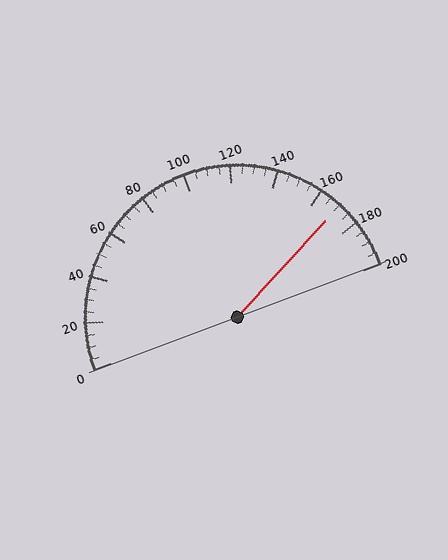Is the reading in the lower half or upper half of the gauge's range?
The reading is in the upper half of the range (0 to 200).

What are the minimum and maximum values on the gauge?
The gauge ranges from 0 to 200.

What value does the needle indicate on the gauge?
The needle indicates approximately 170.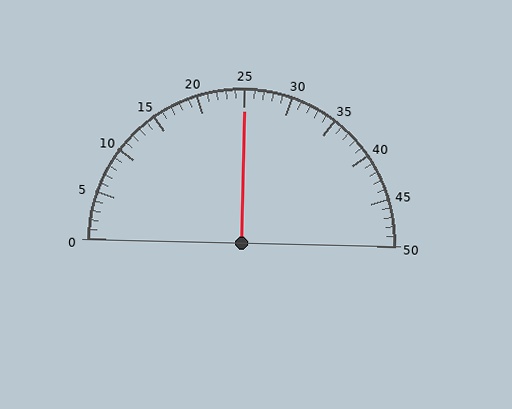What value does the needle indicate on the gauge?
The needle indicates approximately 25.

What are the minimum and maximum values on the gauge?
The gauge ranges from 0 to 50.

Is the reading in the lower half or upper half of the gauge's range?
The reading is in the upper half of the range (0 to 50).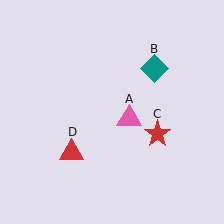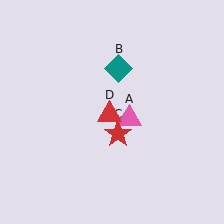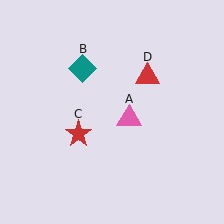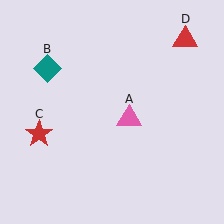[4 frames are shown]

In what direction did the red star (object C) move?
The red star (object C) moved left.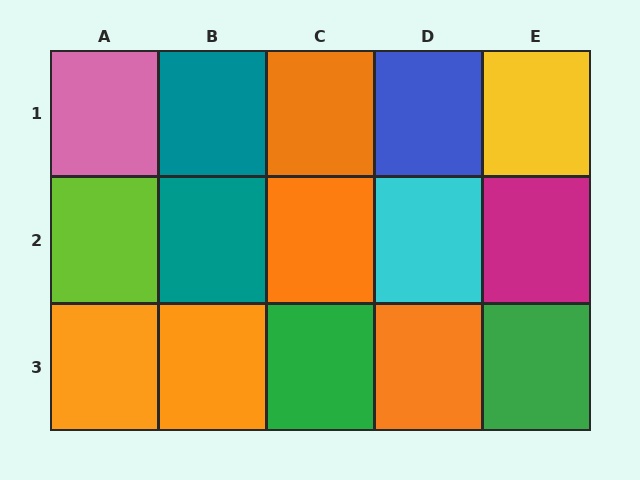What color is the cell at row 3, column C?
Green.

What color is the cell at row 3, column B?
Orange.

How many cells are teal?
2 cells are teal.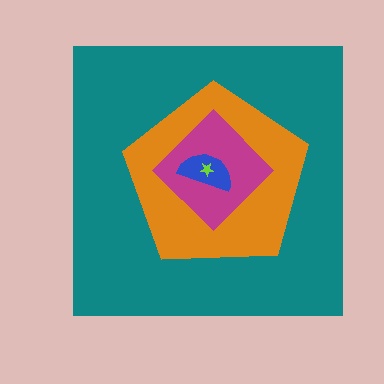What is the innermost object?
The lime star.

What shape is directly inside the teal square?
The orange pentagon.